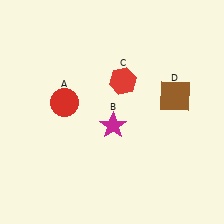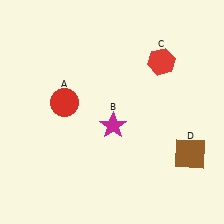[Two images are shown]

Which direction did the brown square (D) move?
The brown square (D) moved down.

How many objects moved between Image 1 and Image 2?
2 objects moved between the two images.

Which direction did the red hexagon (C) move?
The red hexagon (C) moved right.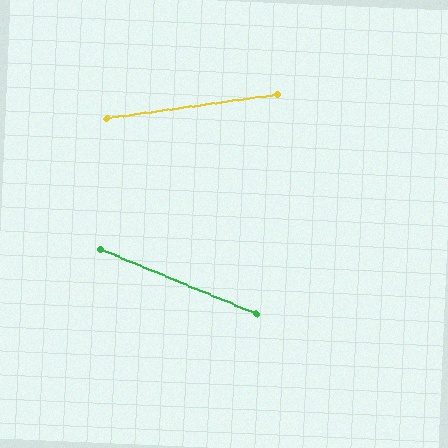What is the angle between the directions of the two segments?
Approximately 31 degrees.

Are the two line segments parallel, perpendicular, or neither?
Neither parallel nor perpendicular — they differ by about 31°.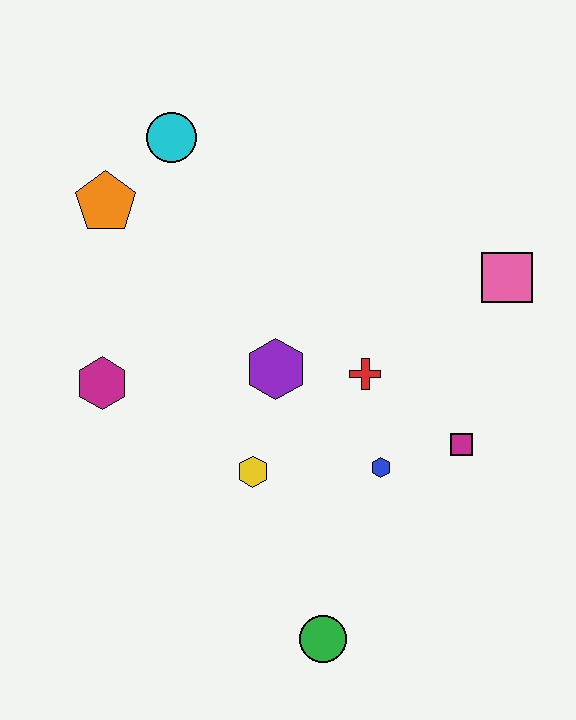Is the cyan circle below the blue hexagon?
No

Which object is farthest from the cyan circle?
The green circle is farthest from the cyan circle.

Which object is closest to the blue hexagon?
The magenta square is closest to the blue hexagon.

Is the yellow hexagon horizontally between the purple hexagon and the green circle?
No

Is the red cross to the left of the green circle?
No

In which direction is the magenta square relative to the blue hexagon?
The magenta square is to the right of the blue hexagon.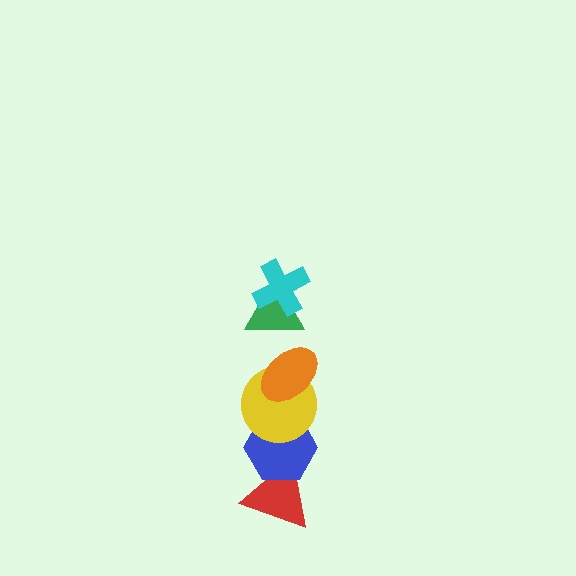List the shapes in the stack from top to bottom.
From top to bottom: the cyan cross, the green triangle, the orange ellipse, the yellow circle, the blue hexagon, the red triangle.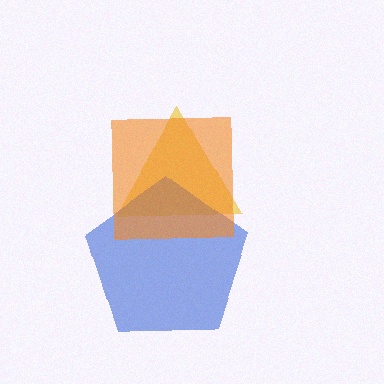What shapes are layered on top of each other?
The layered shapes are: a yellow triangle, a blue pentagon, an orange square.